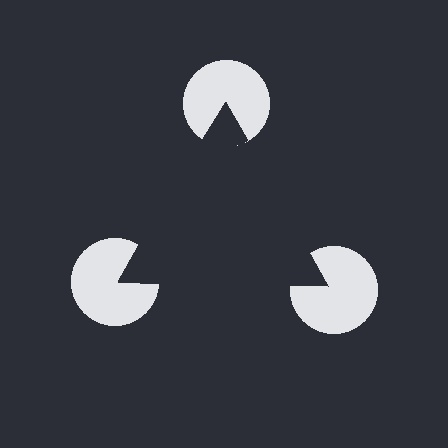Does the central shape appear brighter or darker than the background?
It typically appears slightly darker than the background, even though no actual brightness change is drawn.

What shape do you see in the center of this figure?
An illusory triangle — its edges are inferred from the aligned wedge cuts in the pac-man discs, not physically drawn.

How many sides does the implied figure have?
3 sides.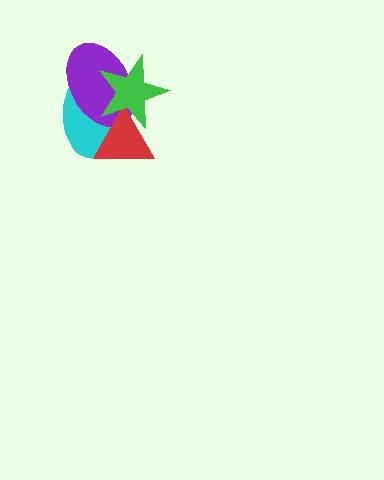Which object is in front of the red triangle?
The green star is in front of the red triangle.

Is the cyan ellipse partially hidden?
Yes, it is partially covered by another shape.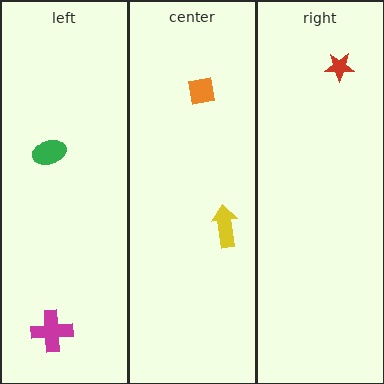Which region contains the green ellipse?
The left region.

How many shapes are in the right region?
1.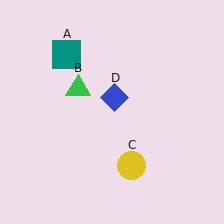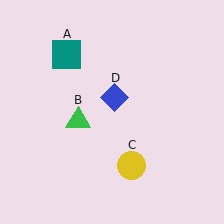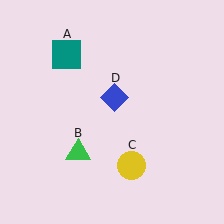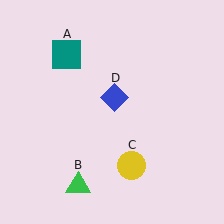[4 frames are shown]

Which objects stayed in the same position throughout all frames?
Teal square (object A) and yellow circle (object C) and blue diamond (object D) remained stationary.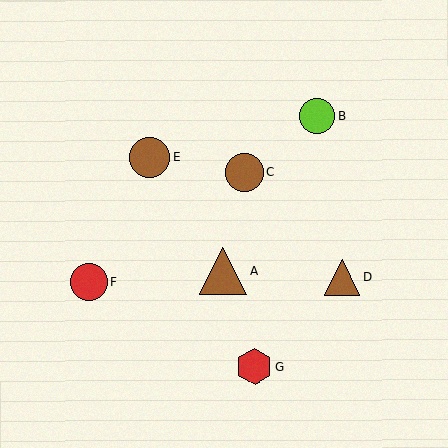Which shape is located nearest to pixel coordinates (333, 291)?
The brown triangle (labeled D) at (342, 277) is nearest to that location.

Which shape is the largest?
The brown triangle (labeled A) is the largest.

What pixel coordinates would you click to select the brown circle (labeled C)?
Click at (244, 172) to select the brown circle C.